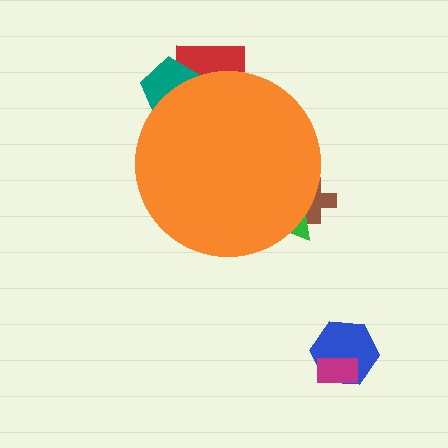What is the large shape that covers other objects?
An orange circle.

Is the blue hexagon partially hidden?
No, the blue hexagon is fully visible.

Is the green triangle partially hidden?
Yes, the green triangle is partially hidden behind the orange circle.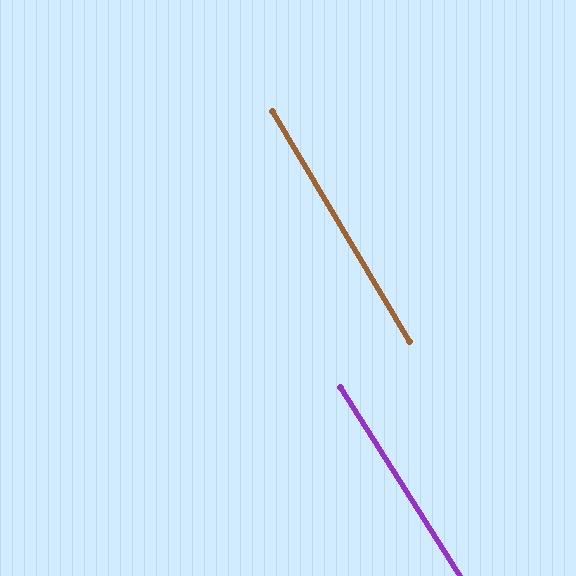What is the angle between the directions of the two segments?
Approximately 2 degrees.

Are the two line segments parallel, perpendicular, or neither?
Parallel — their directions differ by only 1.5°.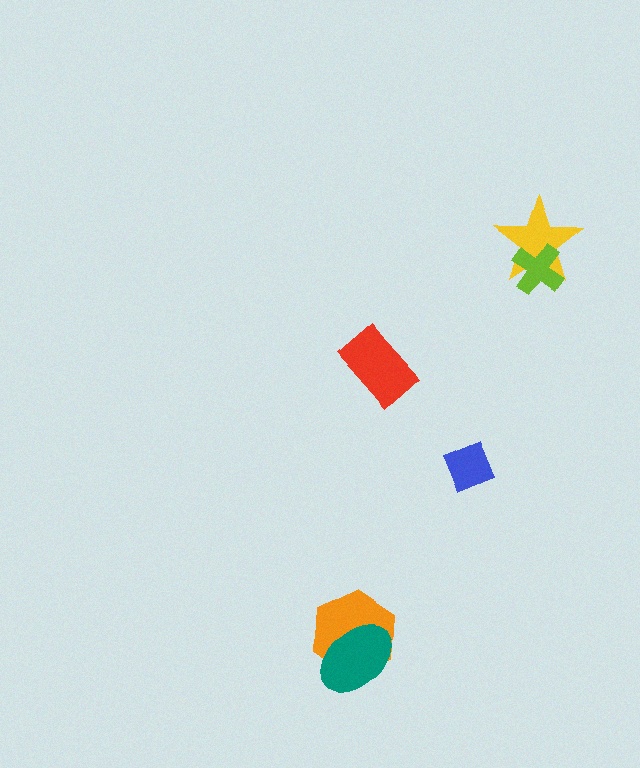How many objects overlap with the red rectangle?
0 objects overlap with the red rectangle.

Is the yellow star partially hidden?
Yes, it is partially covered by another shape.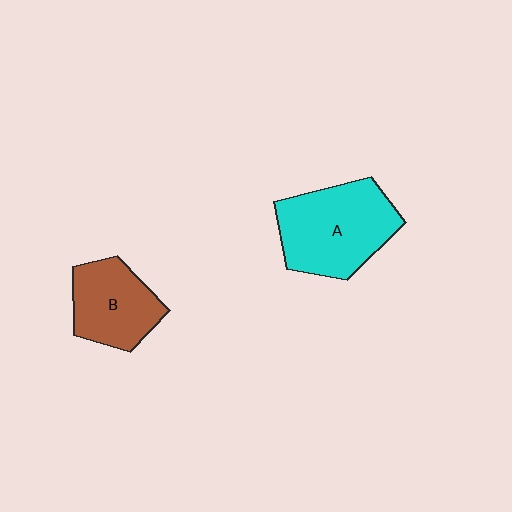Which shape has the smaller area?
Shape B (brown).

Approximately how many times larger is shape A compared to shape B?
Approximately 1.4 times.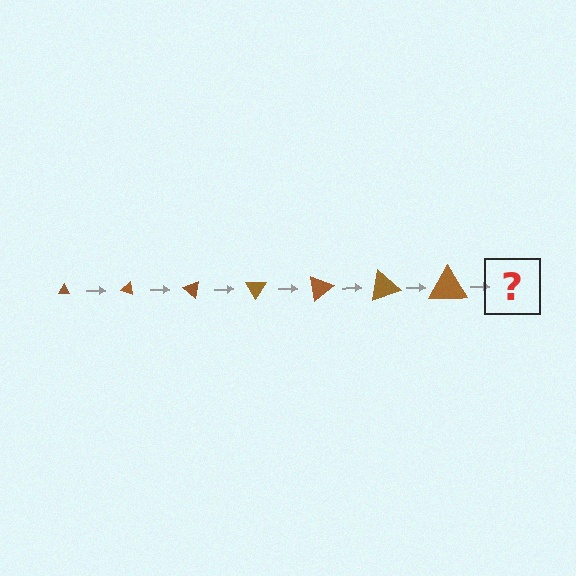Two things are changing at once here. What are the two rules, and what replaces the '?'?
The two rules are that the triangle grows larger each step and it rotates 20 degrees each step. The '?' should be a triangle, larger than the previous one and rotated 140 degrees from the start.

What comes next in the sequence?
The next element should be a triangle, larger than the previous one and rotated 140 degrees from the start.